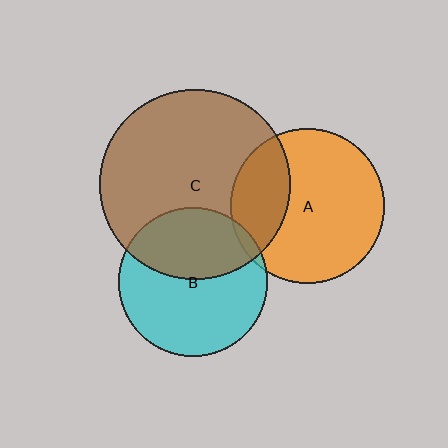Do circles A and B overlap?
Yes.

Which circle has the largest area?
Circle C (brown).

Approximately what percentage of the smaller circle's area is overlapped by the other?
Approximately 5%.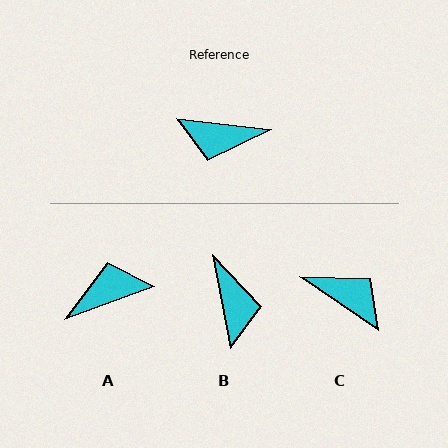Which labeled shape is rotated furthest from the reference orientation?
A, about 153 degrees away.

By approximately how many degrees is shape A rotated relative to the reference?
Approximately 153 degrees clockwise.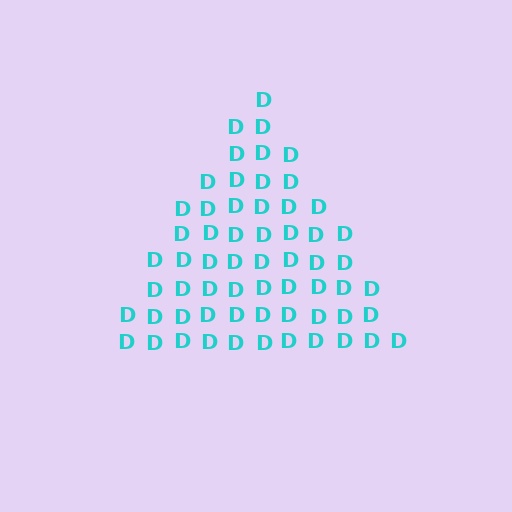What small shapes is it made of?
It is made of small letter D's.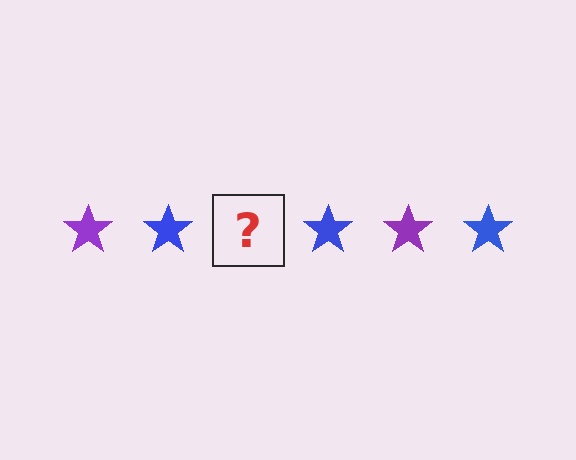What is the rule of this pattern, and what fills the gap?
The rule is that the pattern cycles through purple, blue stars. The gap should be filled with a purple star.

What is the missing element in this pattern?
The missing element is a purple star.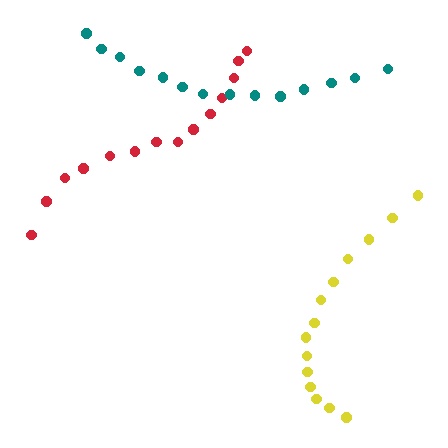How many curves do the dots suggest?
There are 3 distinct paths.